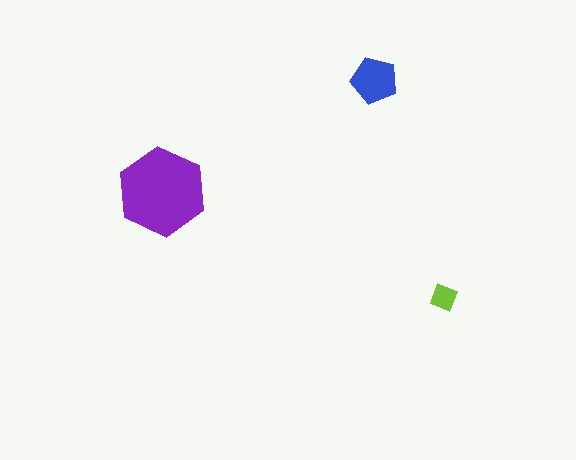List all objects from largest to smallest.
The purple hexagon, the blue pentagon, the lime diamond.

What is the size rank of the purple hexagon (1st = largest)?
1st.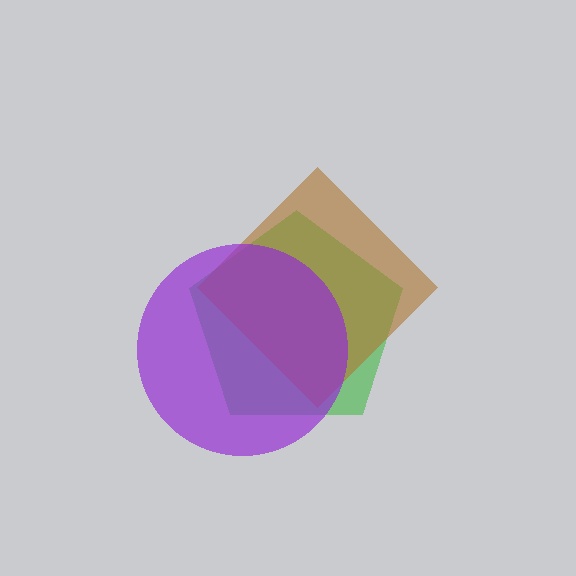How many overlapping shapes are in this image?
There are 3 overlapping shapes in the image.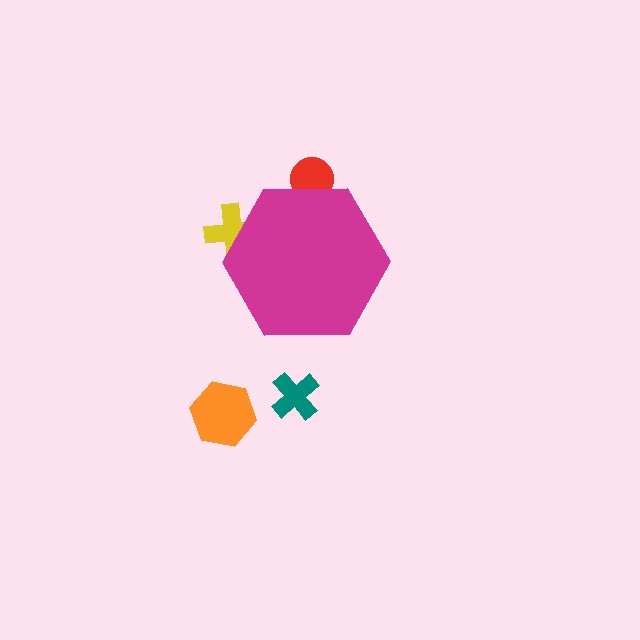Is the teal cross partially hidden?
No, the teal cross is fully visible.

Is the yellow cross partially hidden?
Yes, the yellow cross is partially hidden behind the magenta hexagon.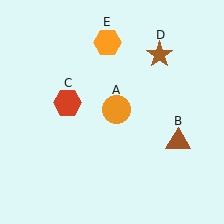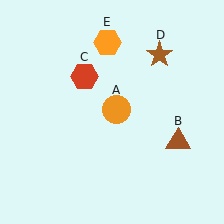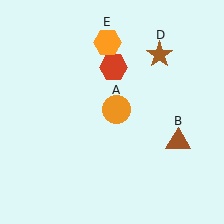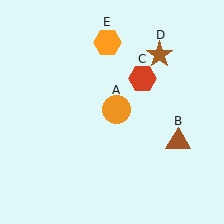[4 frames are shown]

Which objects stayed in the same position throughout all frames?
Orange circle (object A) and brown triangle (object B) and brown star (object D) and orange hexagon (object E) remained stationary.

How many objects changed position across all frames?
1 object changed position: red hexagon (object C).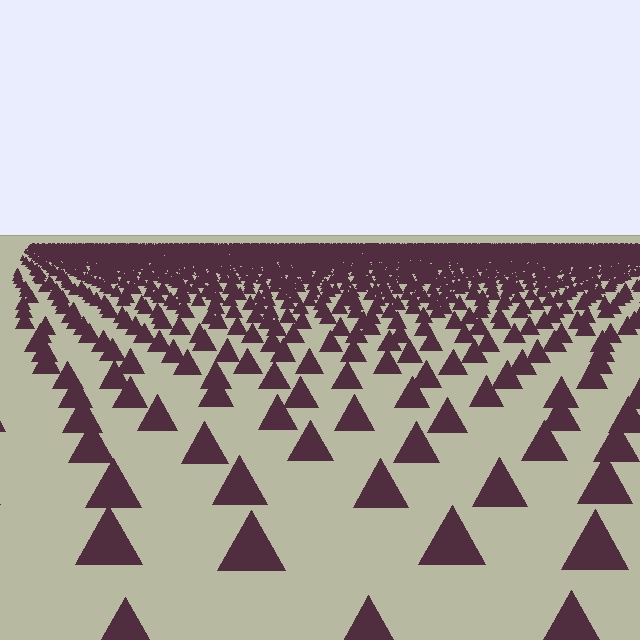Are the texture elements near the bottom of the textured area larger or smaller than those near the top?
Larger. Near the bottom, elements are closer to the viewer and appear at a bigger on-screen size.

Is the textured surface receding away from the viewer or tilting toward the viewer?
The surface is receding away from the viewer. Texture elements get smaller and denser toward the top.